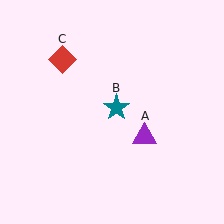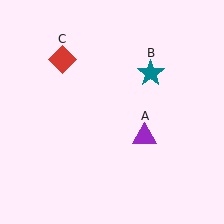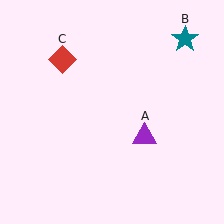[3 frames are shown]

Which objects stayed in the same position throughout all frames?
Purple triangle (object A) and red diamond (object C) remained stationary.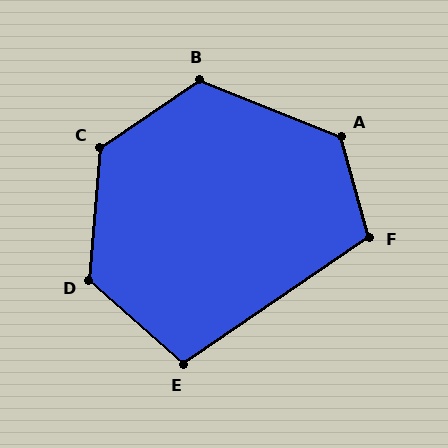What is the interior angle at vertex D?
Approximately 127 degrees (obtuse).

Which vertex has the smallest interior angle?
E, at approximately 104 degrees.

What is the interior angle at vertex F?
Approximately 108 degrees (obtuse).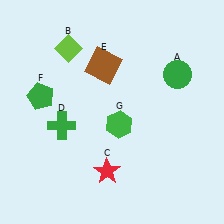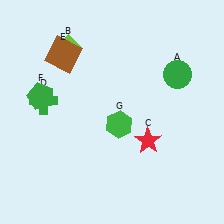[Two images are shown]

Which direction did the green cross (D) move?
The green cross (D) moved up.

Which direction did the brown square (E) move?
The brown square (E) moved left.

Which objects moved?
The objects that moved are: the red star (C), the green cross (D), the brown square (E).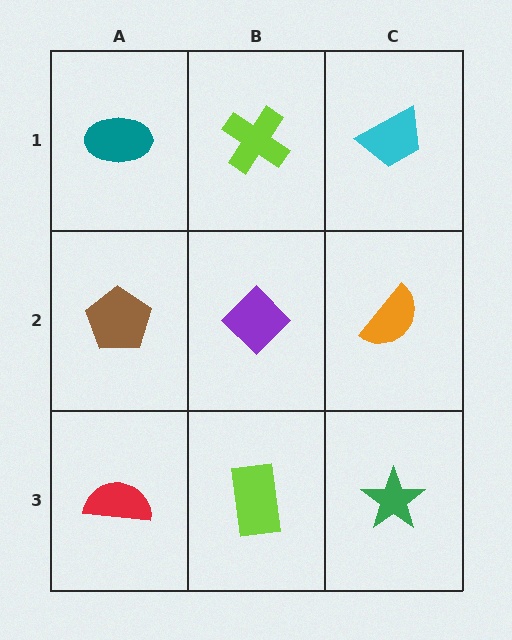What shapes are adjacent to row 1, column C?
An orange semicircle (row 2, column C), a lime cross (row 1, column B).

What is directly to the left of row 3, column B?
A red semicircle.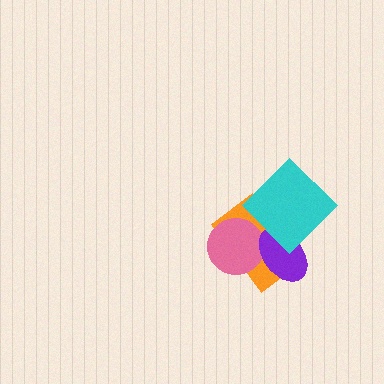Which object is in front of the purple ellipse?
The cyan diamond is in front of the purple ellipse.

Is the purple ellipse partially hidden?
Yes, it is partially covered by another shape.